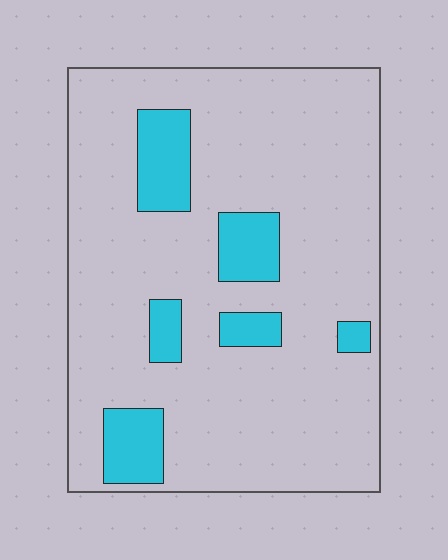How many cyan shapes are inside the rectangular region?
6.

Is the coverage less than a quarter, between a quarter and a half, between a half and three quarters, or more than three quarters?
Less than a quarter.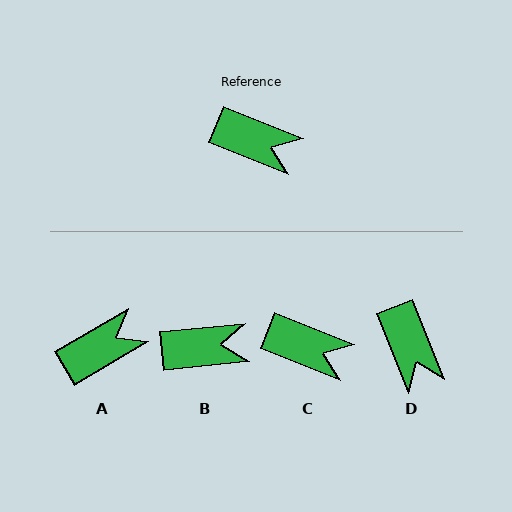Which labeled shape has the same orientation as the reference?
C.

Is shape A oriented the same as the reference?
No, it is off by about 52 degrees.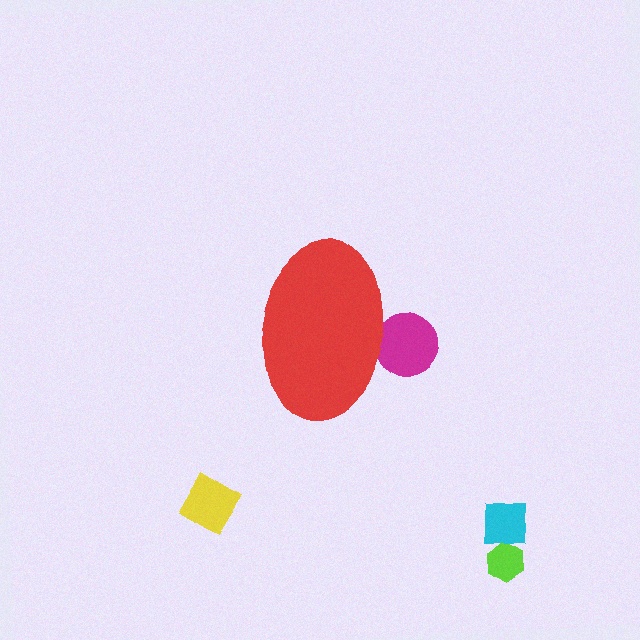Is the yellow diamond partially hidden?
No, the yellow diamond is fully visible.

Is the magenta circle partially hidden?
Yes, the magenta circle is partially hidden behind the red ellipse.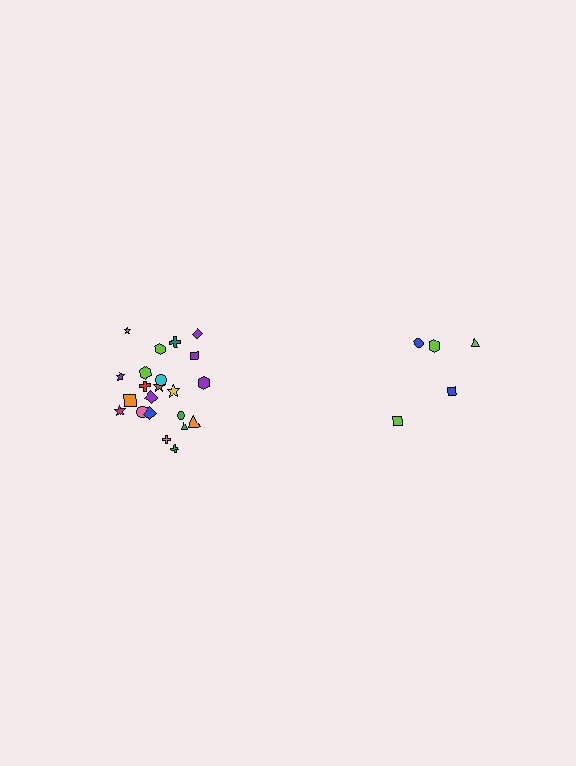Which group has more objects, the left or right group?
The left group.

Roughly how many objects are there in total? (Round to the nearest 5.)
Roughly 25 objects in total.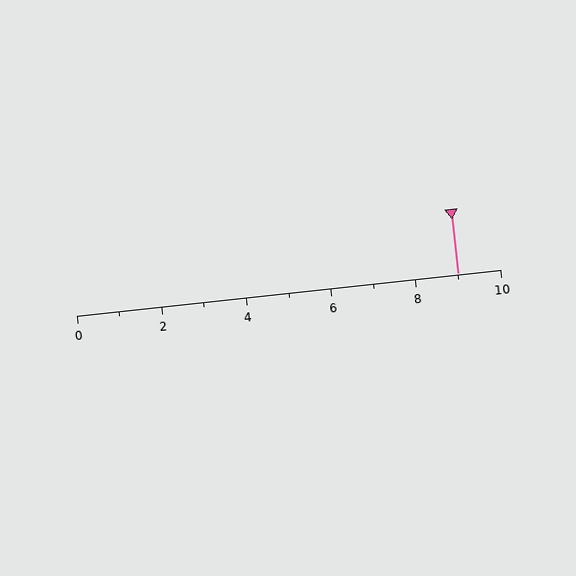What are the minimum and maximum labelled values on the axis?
The axis runs from 0 to 10.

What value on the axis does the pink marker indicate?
The marker indicates approximately 9.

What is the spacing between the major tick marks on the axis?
The major ticks are spaced 2 apart.